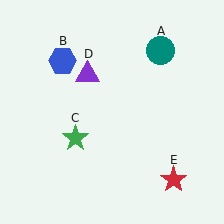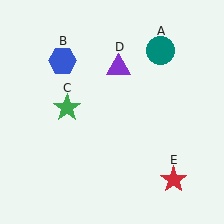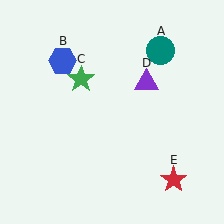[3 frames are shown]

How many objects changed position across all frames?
2 objects changed position: green star (object C), purple triangle (object D).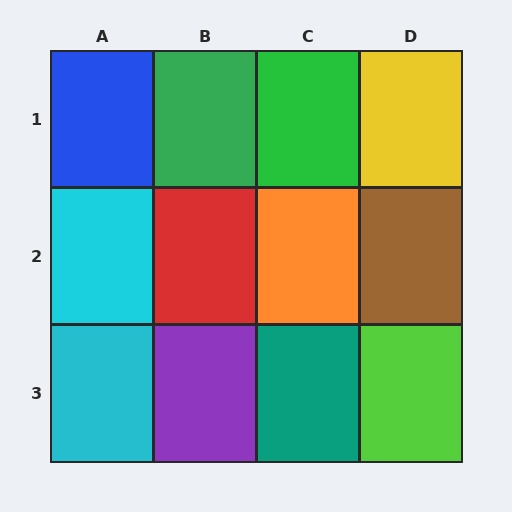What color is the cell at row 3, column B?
Purple.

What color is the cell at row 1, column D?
Yellow.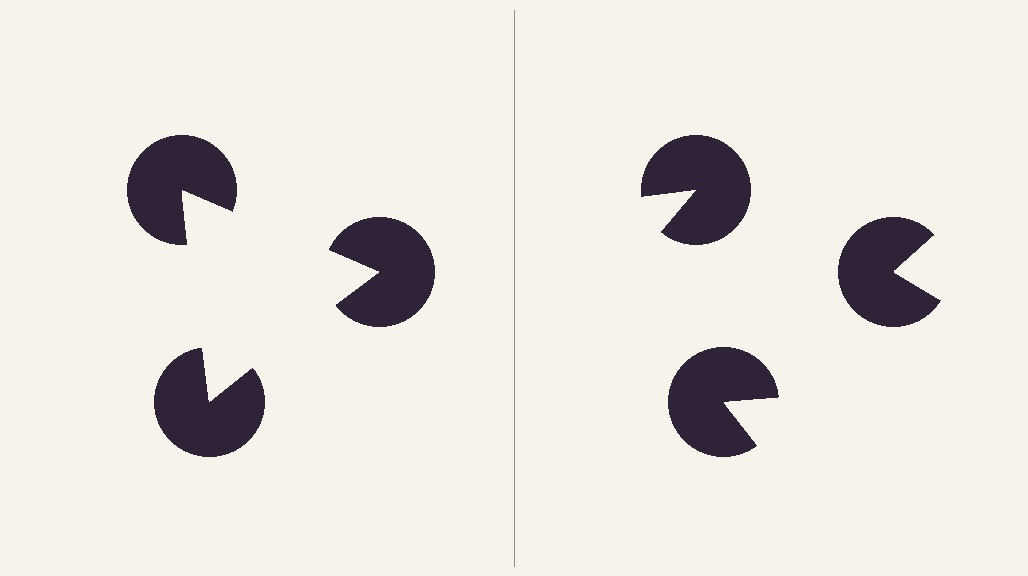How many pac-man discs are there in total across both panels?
6 — 3 on each side.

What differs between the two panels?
The pac-man discs are positioned identically on both sides; only the wedge orientations differ. On the left they align to a triangle; on the right they are misaligned.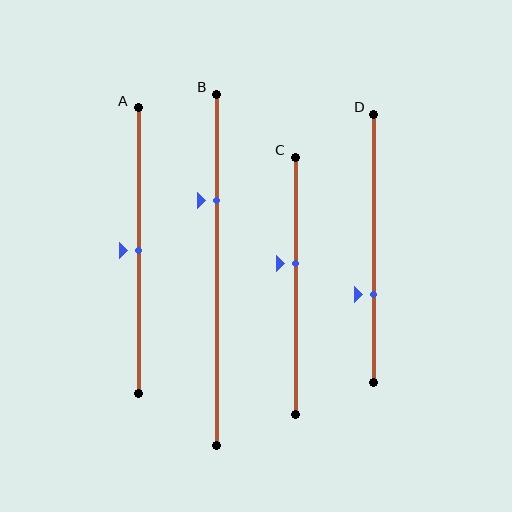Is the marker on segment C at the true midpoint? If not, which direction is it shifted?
No, the marker on segment C is shifted upward by about 9% of the segment length.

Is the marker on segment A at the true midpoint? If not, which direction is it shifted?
Yes, the marker on segment A is at the true midpoint.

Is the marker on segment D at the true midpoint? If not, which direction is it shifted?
No, the marker on segment D is shifted downward by about 17% of the segment length.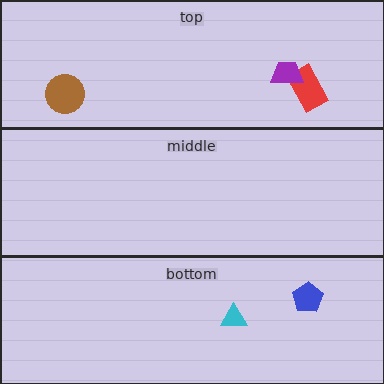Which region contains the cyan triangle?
The bottom region.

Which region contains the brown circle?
The top region.